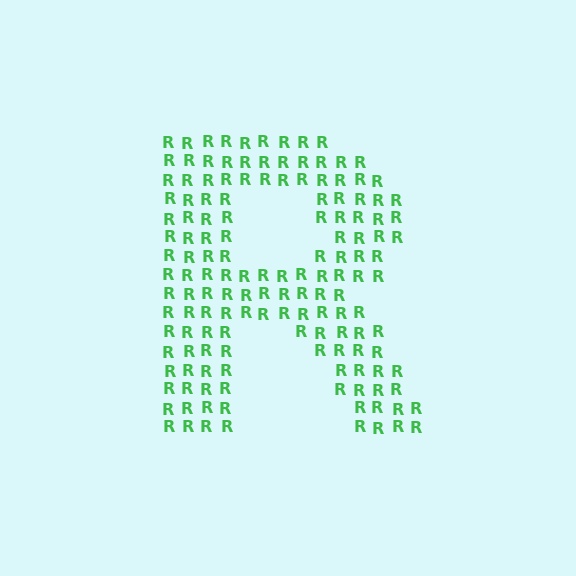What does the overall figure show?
The overall figure shows the letter R.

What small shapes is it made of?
It is made of small letter R's.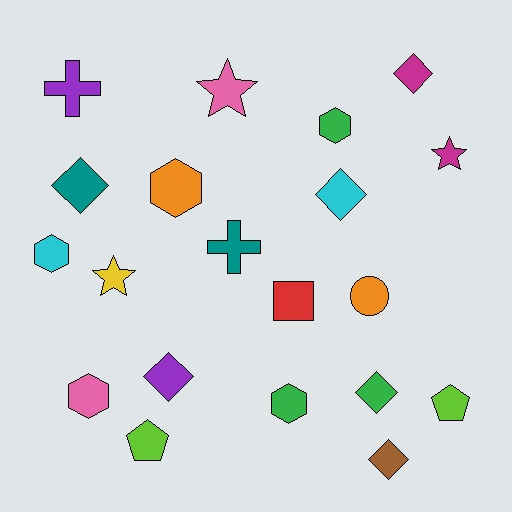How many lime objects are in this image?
There are 2 lime objects.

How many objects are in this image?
There are 20 objects.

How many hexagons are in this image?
There are 5 hexagons.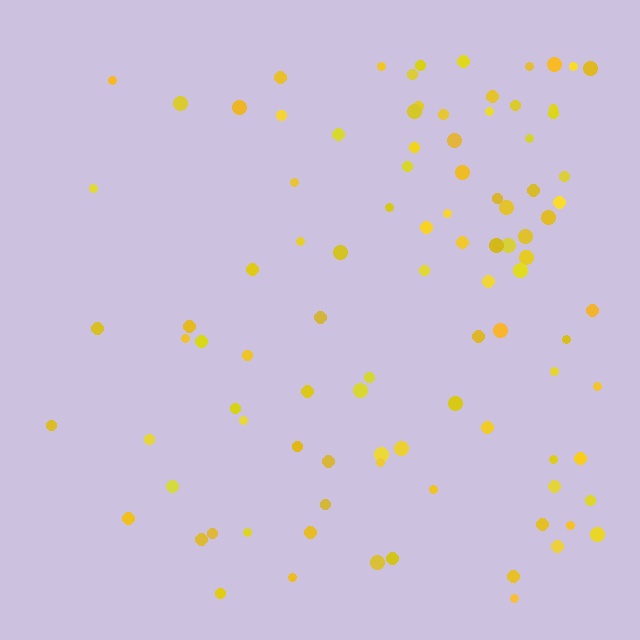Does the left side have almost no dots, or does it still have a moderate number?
Still a moderate number, just noticeably fewer than the right.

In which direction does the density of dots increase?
From left to right, with the right side densest.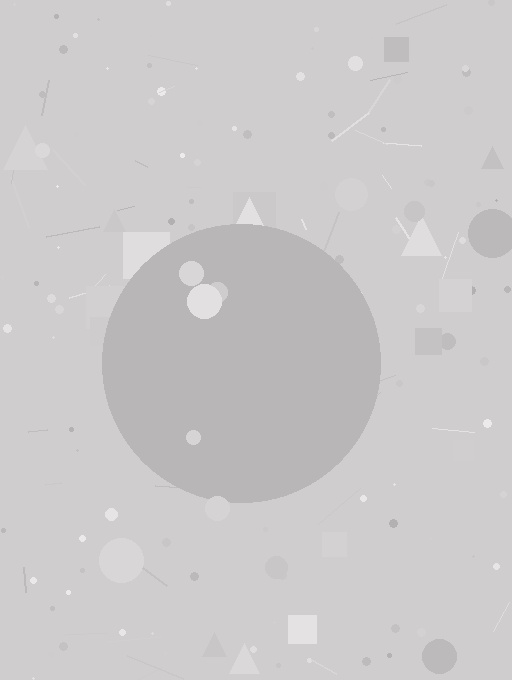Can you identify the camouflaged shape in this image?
The camouflaged shape is a circle.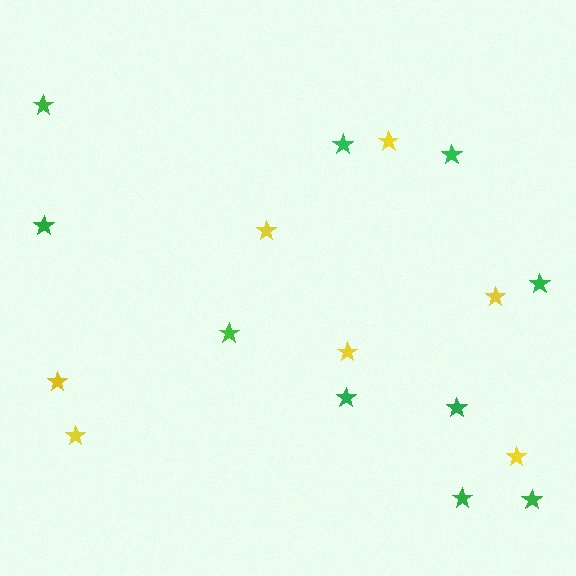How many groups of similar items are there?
There are 2 groups: one group of green stars (10) and one group of yellow stars (7).